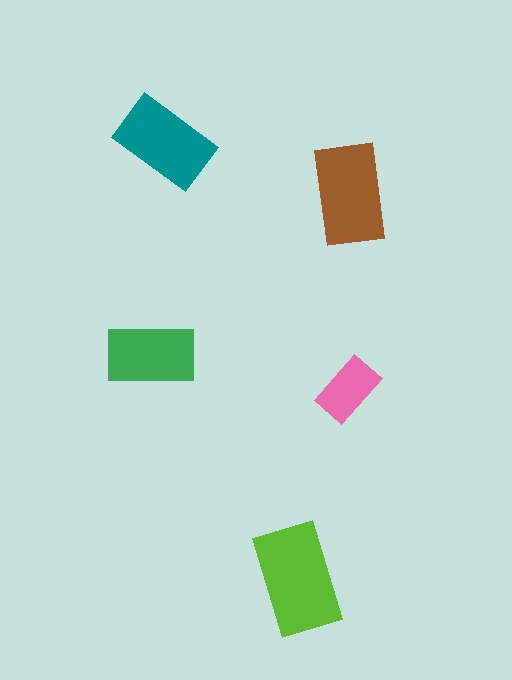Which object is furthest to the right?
The brown rectangle is rightmost.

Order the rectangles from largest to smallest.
the lime one, the brown one, the teal one, the green one, the pink one.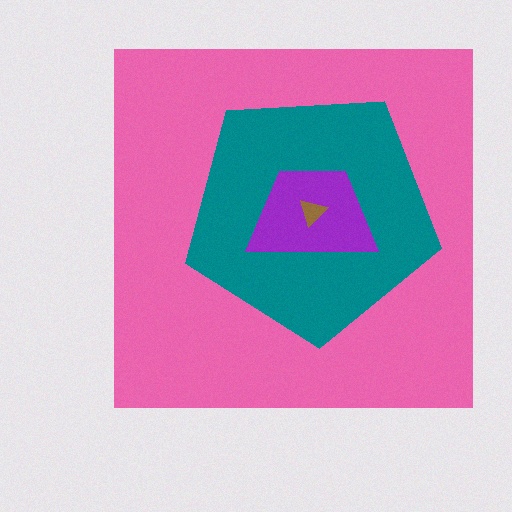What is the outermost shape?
The pink square.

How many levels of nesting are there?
4.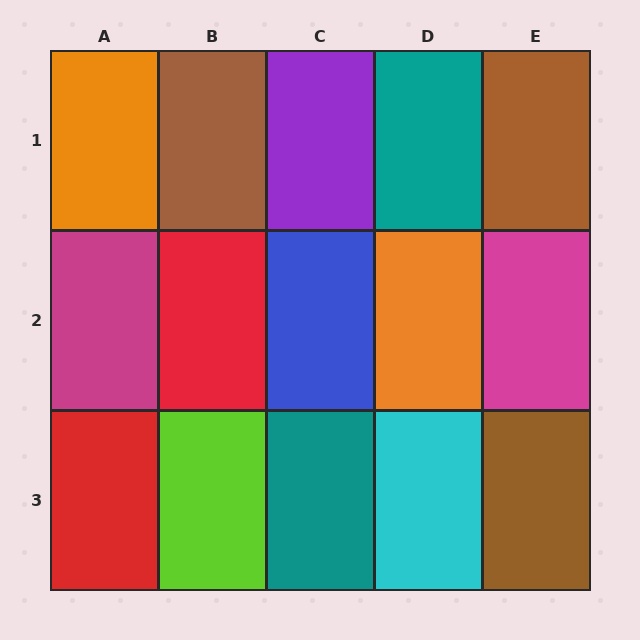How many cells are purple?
1 cell is purple.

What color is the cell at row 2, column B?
Red.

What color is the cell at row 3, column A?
Red.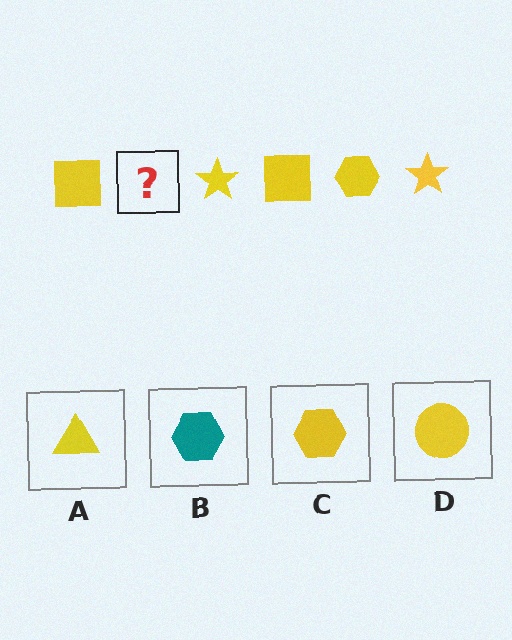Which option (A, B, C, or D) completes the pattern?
C.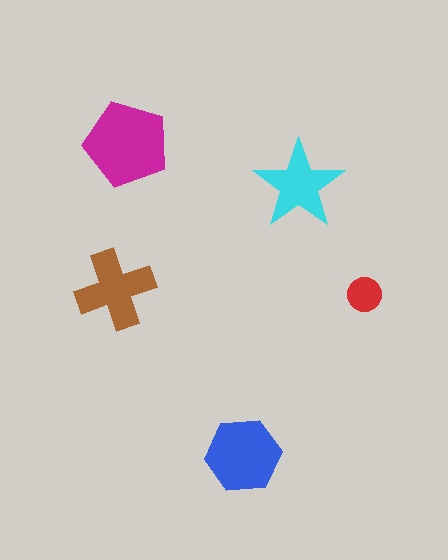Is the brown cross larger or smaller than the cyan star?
Larger.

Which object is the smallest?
The red circle.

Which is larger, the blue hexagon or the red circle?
The blue hexagon.